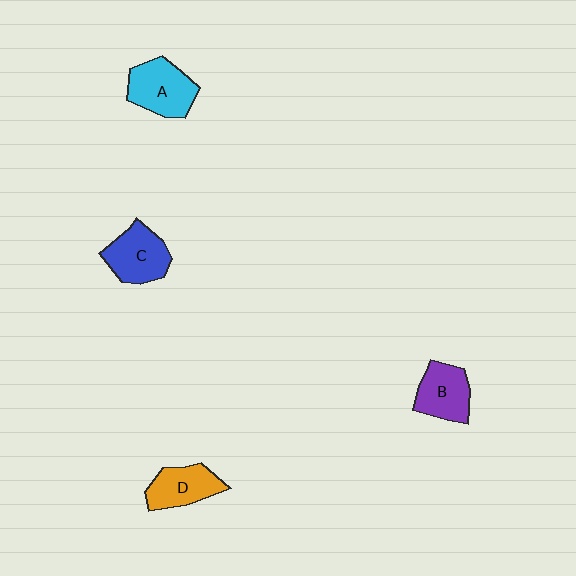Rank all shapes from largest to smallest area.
From largest to smallest: A (cyan), C (blue), B (purple), D (orange).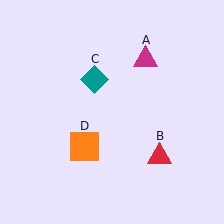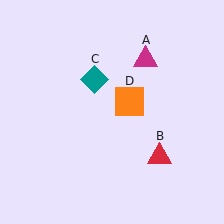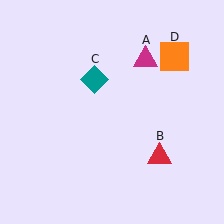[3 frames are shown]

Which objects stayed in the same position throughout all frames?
Magenta triangle (object A) and red triangle (object B) and teal diamond (object C) remained stationary.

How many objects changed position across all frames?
1 object changed position: orange square (object D).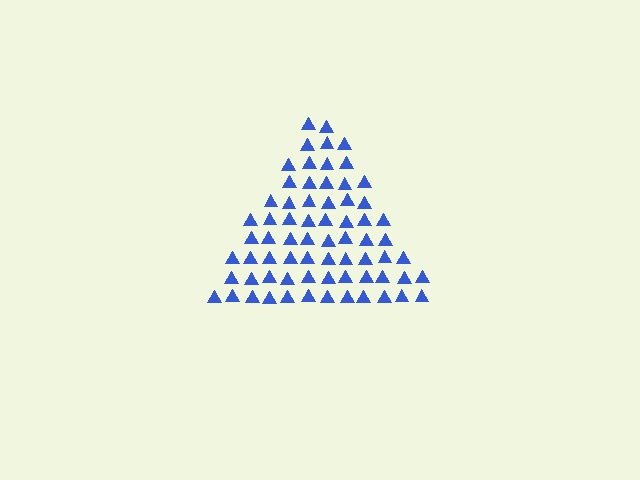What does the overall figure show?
The overall figure shows a triangle.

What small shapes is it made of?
It is made of small triangles.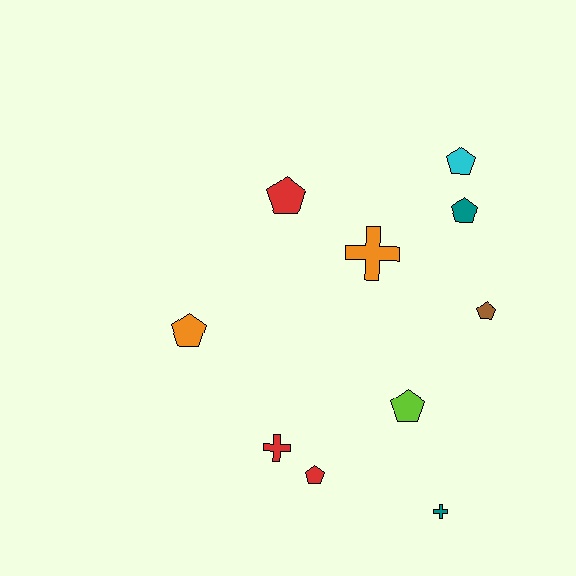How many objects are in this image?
There are 10 objects.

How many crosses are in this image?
There are 3 crosses.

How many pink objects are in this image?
There are no pink objects.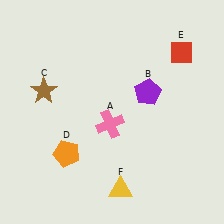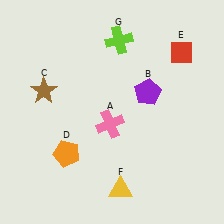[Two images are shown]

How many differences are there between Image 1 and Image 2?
There is 1 difference between the two images.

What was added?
A lime cross (G) was added in Image 2.